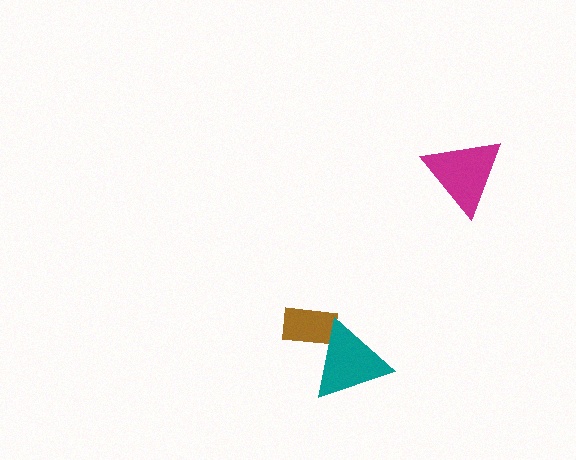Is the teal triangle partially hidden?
No, no other shape covers it.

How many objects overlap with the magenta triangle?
0 objects overlap with the magenta triangle.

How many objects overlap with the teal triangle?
1 object overlaps with the teal triangle.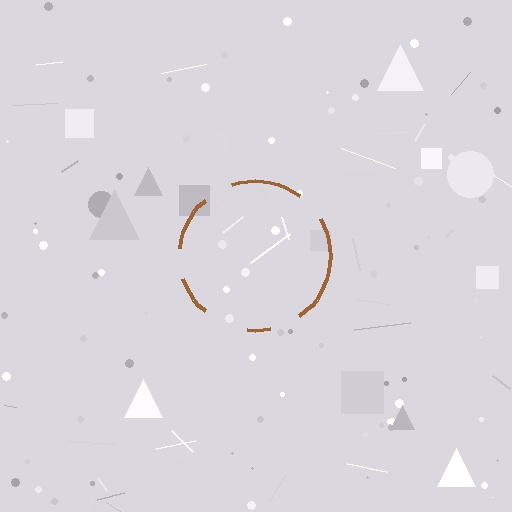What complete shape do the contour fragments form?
The contour fragments form a circle.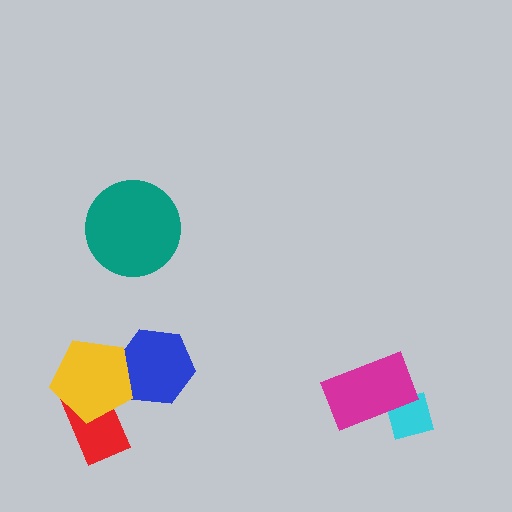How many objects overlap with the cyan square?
1 object overlaps with the cyan square.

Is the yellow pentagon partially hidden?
No, no other shape covers it.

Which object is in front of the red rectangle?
The yellow pentagon is in front of the red rectangle.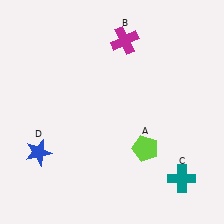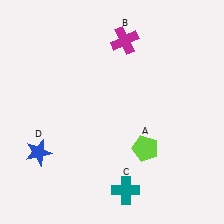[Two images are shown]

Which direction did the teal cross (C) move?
The teal cross (C) moved left.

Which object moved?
The teal cross (C) moved left.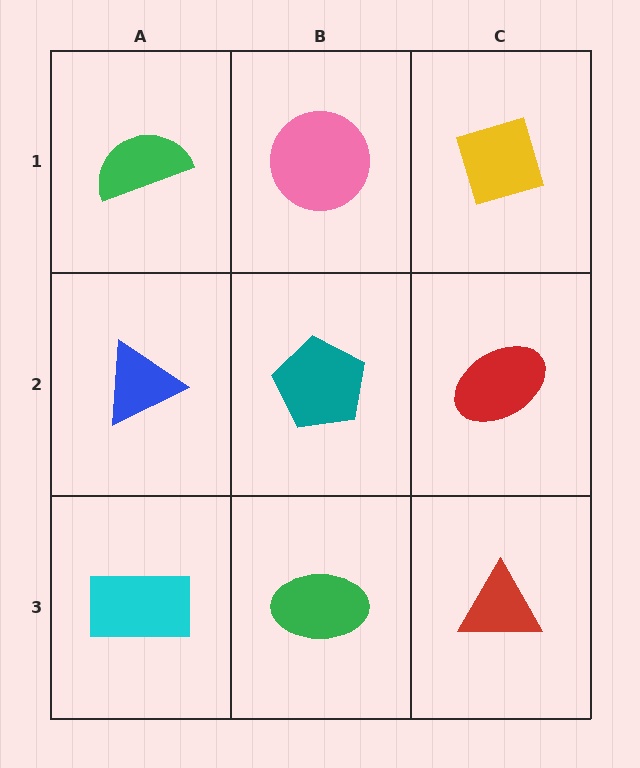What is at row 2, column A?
A blue triangle.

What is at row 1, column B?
A pink circle.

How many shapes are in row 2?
3 shapes.